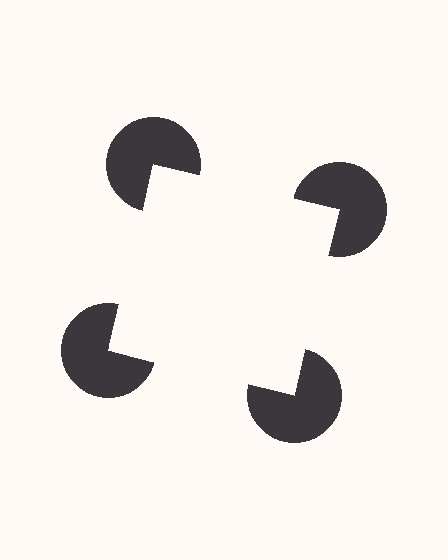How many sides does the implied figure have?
4 sides.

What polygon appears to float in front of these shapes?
An illusory square — its edges are inferred from the aligned wedge cuts in the pac-man discs, not physically drawn.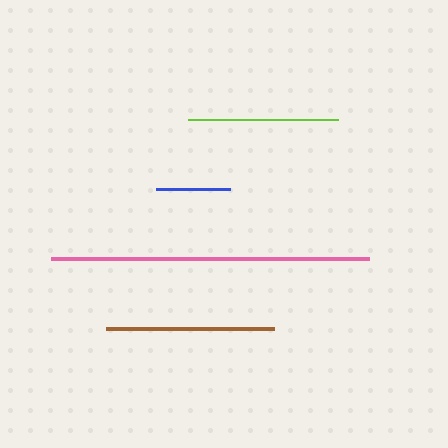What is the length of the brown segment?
The brown segment is approximately 168 pixels long.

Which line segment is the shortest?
The blue line is the shortest at approximately 74 pixels.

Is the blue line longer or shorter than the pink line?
The pink line is longer than the blue line.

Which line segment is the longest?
The pink line is the longest at approximately 318 pixels.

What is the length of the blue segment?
The blue segment is approximately 74 pixels long.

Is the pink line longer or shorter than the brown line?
The pink line is longer than the brown line.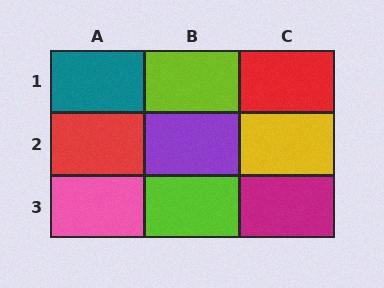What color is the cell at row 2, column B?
Purple.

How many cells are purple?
1 cell is purple.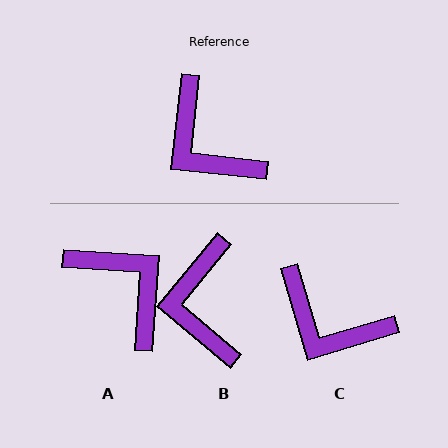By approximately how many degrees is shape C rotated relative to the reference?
Approximately 23 degrees counter-clockwise.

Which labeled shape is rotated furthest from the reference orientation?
A, about 177 degrees away.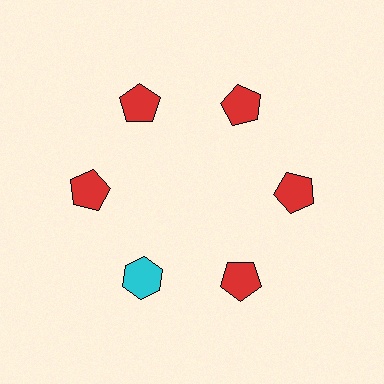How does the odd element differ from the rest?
It differs in both color (cyan instead of red) and shape (hexagon instead of pentagon).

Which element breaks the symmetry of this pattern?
The cyan hexagon at roughly the 7 o'clock position breaks the symmetry. All other shapes are red pentagons.